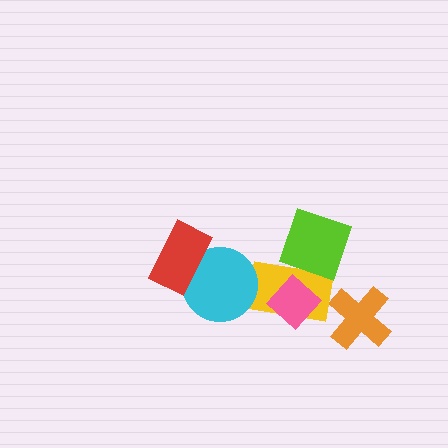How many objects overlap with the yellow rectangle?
2 objects overlap with the yellow rectangle.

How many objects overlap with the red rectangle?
1 object overlaps with the red rectangle.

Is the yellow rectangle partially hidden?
Yes, it is partially covered by another shape.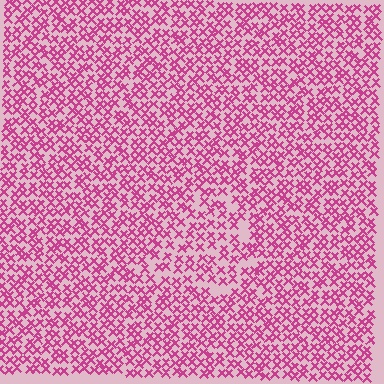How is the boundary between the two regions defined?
The boundary is defined by a change in element density (approximately 1.4x ratio). All elements are the same color, size, and shape.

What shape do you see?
I see a triangle.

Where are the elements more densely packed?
The elements are more densely packed outside the triangle boundary.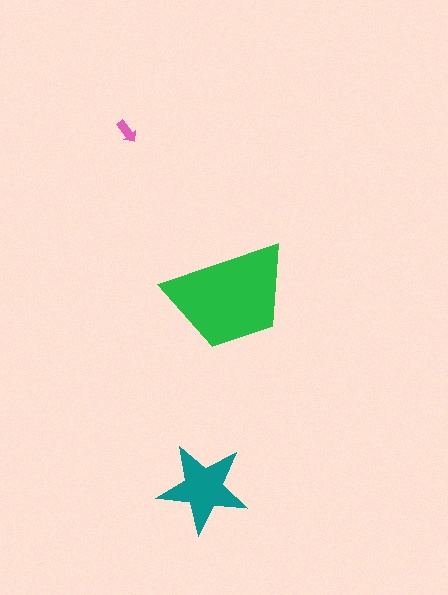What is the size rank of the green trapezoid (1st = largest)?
1st.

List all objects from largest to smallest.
The green trapezoid, the teal star, the pink arrow.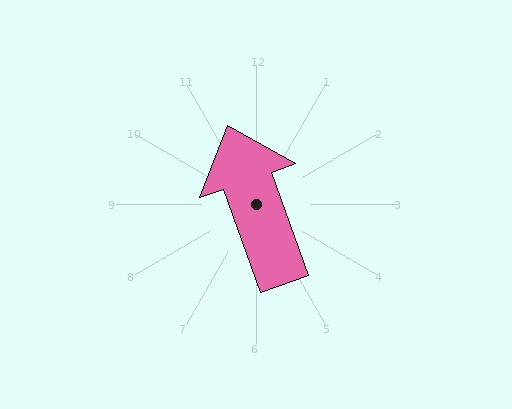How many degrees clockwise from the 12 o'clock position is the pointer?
Approximately 340 degrees.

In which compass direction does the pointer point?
North.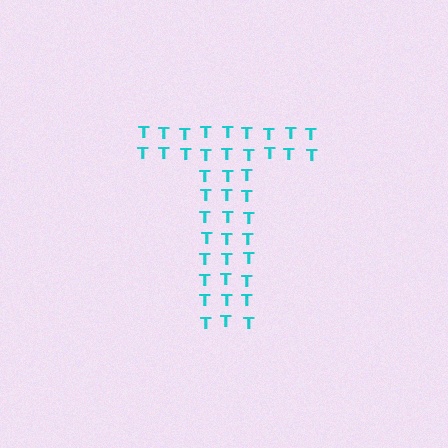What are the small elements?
The small elements are letter T's.